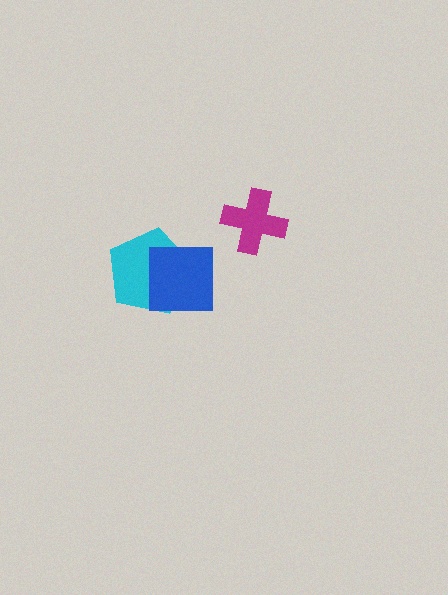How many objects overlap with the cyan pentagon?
1 object overlaps with the cyan pentagon.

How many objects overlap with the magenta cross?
0 objects overlap with the magenta cross.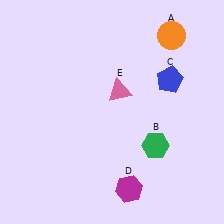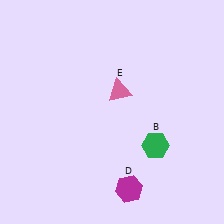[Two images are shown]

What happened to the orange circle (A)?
The orange circle (A) was removed in Image 2. It was in the top-right area of Image 1.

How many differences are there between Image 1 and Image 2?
There are 2 differences between the two images.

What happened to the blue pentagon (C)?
The blue pentagon (C) was removed in Image 2. It was in the top-right area of Image 1.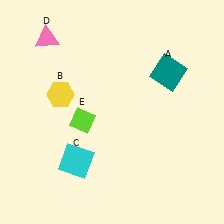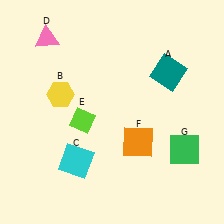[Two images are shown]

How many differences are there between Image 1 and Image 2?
There are 2 differences between the two images.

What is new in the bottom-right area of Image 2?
A green square (G) was added in the bottom-right area of Image 2.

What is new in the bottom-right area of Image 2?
An orange square (F) was added in the bottom-right area of Image 2.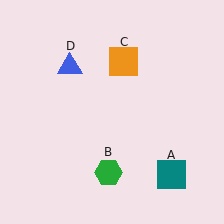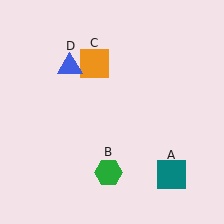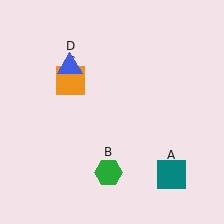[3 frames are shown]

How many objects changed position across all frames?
1 object changed position: orange square (object C).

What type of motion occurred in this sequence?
The orange square (object C) rotated counterclockwise around the center of the scene.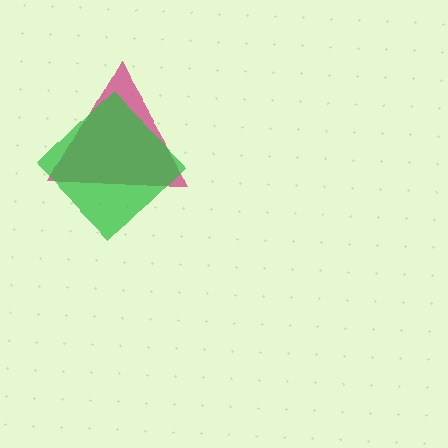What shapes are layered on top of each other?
The layered shapes are: a magenta triangle, a green diamond.